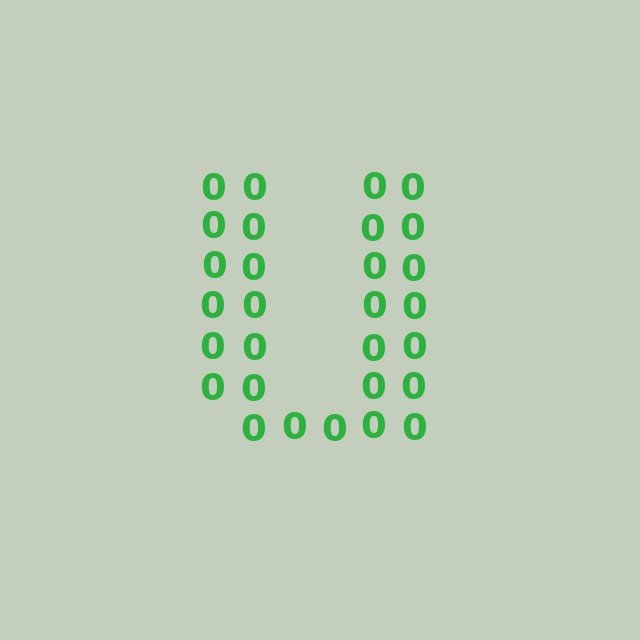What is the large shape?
The large shape is the letter U.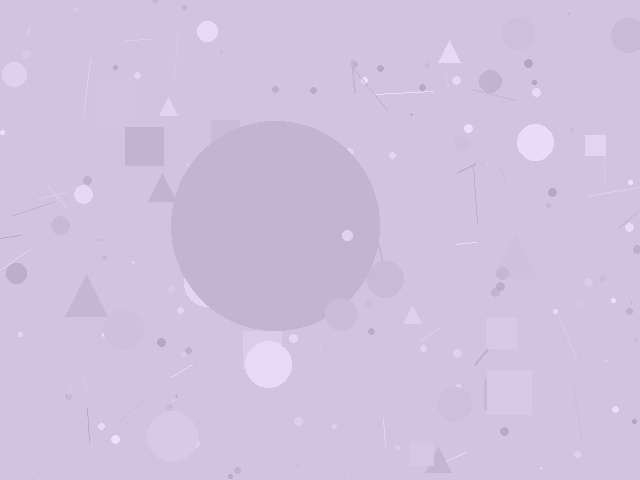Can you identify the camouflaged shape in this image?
The camouflaged shape is a circle.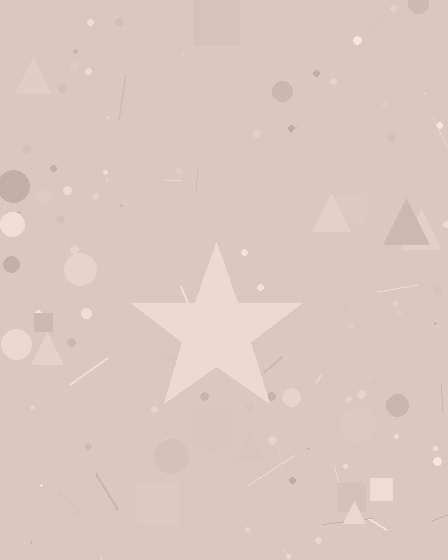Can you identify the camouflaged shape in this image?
The camouflaged shape is a star.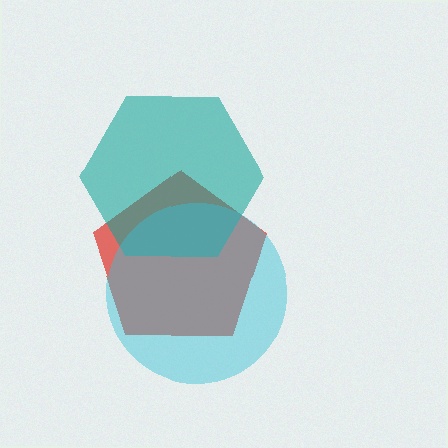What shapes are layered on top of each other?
The layered shapes are: a red pentagon, a teal hexagon, a cyan circle.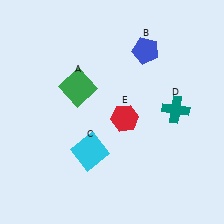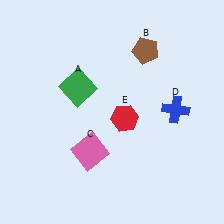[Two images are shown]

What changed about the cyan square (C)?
In Image 1, C is cyan. In Image 2, it changed to pink.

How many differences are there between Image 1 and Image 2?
There are 3 differences between the two images.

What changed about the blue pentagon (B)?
In Image 1, B is blue. In Image 2, it changed to brown.